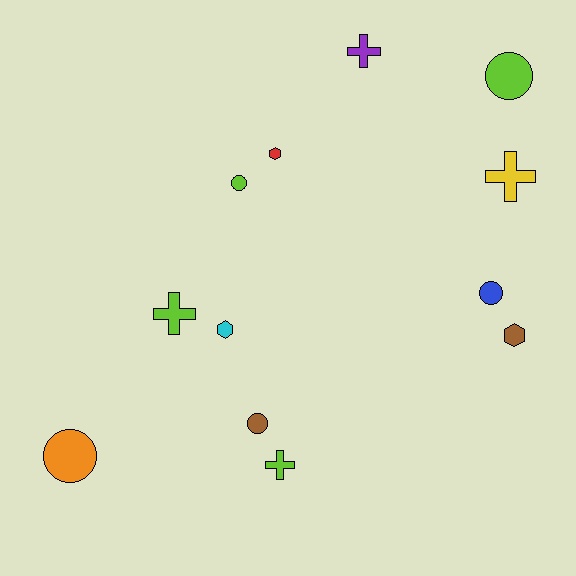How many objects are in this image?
There are 12 objects.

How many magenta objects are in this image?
There are no magenta objects.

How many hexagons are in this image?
There are 3 hexagons.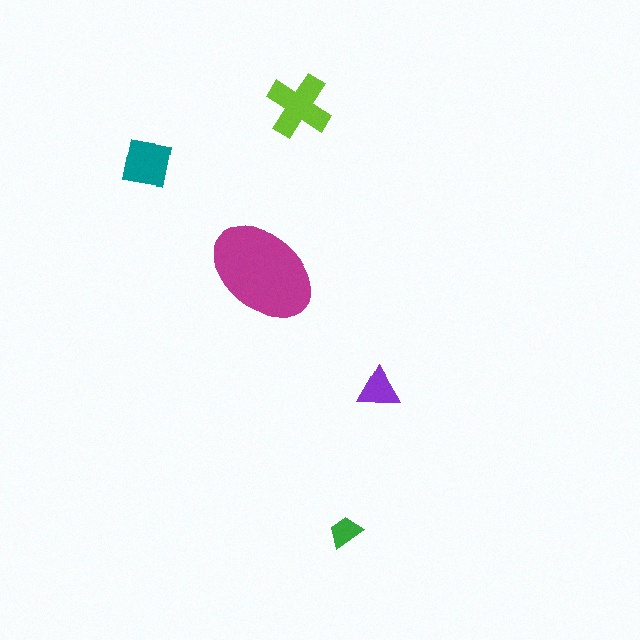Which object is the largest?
The magenta ellipse.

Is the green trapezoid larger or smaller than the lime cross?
Smaller.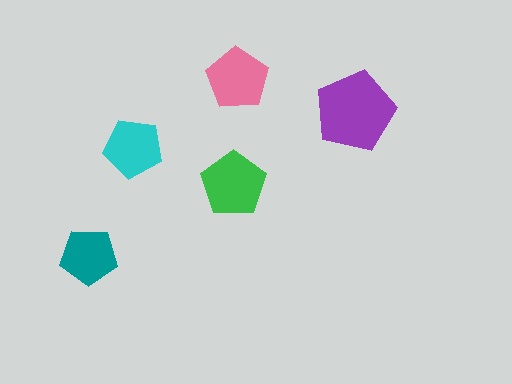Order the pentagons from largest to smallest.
the purple one, the green one, the pink one, the cyan one, the teal one.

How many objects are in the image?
There are 5 objects in the image.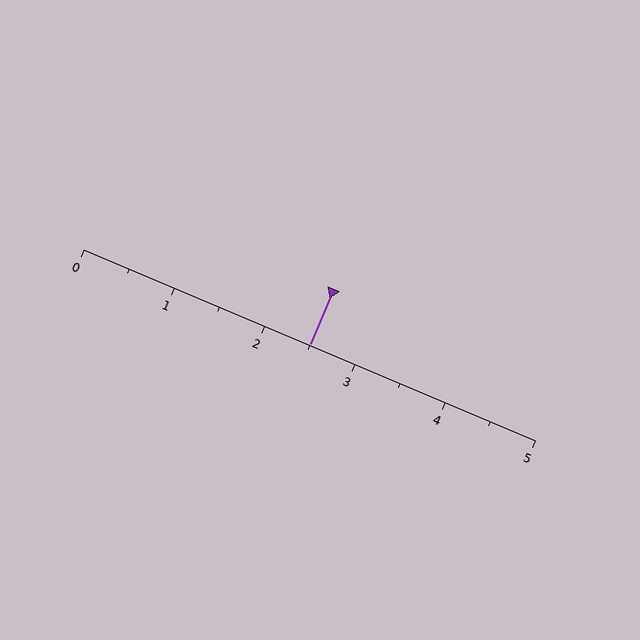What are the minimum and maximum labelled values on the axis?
The axis runs from 0 to 5.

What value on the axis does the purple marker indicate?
The marker indicates approximately 2.5.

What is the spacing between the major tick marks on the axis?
The major ticks are spaced 1 apart.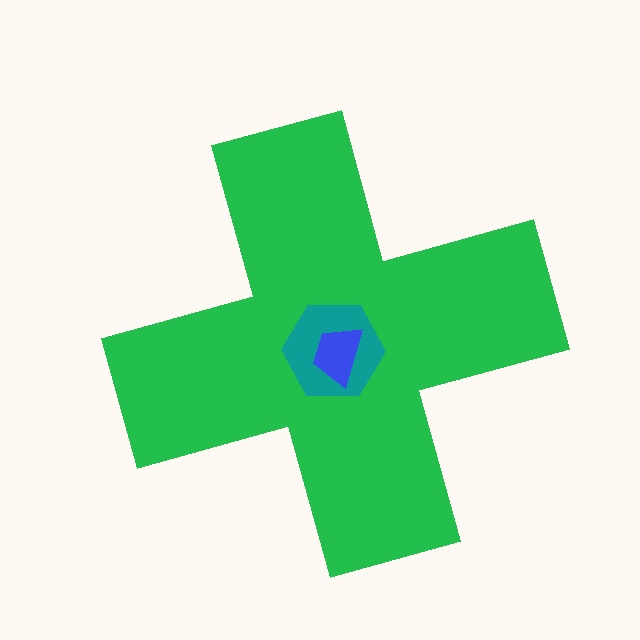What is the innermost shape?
The blue trapezoid.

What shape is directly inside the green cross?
The teal hexagon.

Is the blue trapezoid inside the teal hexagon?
Yes.